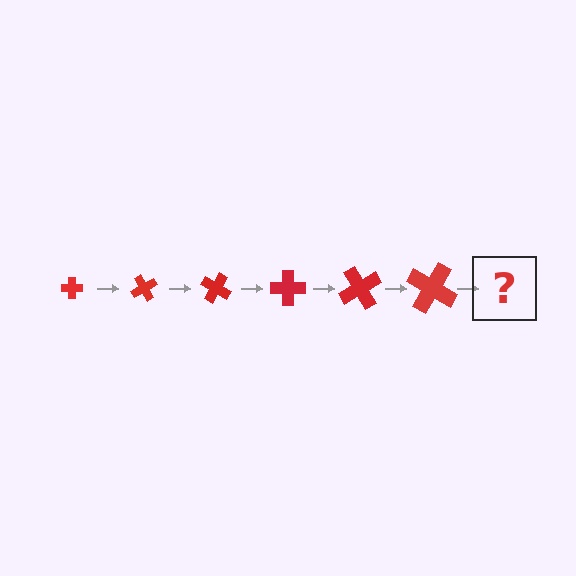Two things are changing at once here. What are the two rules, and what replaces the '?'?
The two rules are that the cross grows larger each step and it rotates 60 degrees each step. The '?' should be a cross, larger than the previous one and rotated 360 degrees from the start.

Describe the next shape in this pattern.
It should be a cross, larger than the previous one and rotated 360 degrees from the start.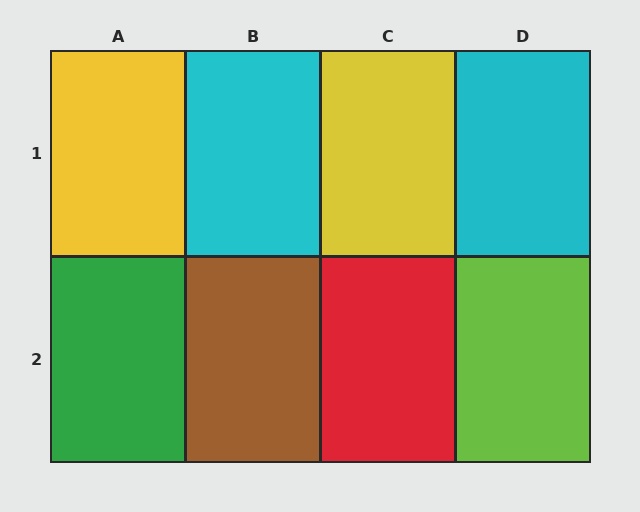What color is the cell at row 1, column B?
Cyan.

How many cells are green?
1 cell is green.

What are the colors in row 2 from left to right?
Green, brown, red, lime.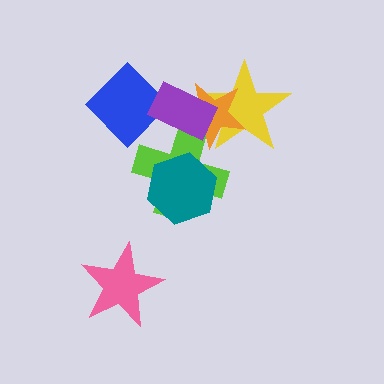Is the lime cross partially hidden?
Yes, it is partially covered by another shape.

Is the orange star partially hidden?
Yes, it is partially covered by another shape.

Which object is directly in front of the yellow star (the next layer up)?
The orange star is directly in front of the yellow star.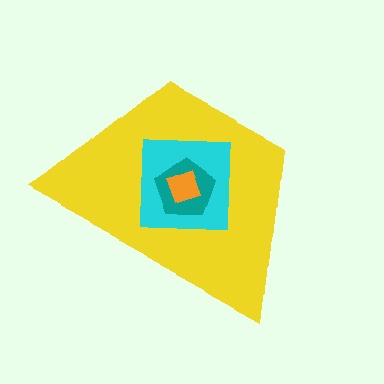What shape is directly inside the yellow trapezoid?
The cyan square.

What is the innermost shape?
The orange diamond.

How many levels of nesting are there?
4.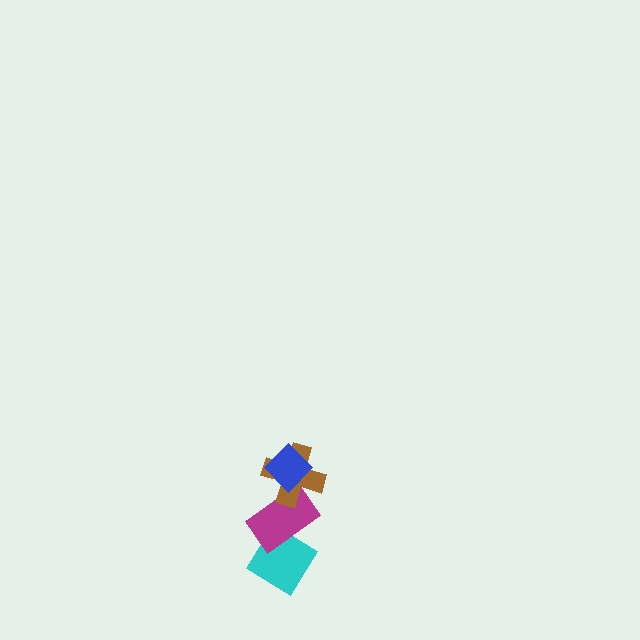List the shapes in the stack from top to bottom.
From top to bottom: the blue diamond, the brown cross, the magenta rectangle, the cyan diamond.